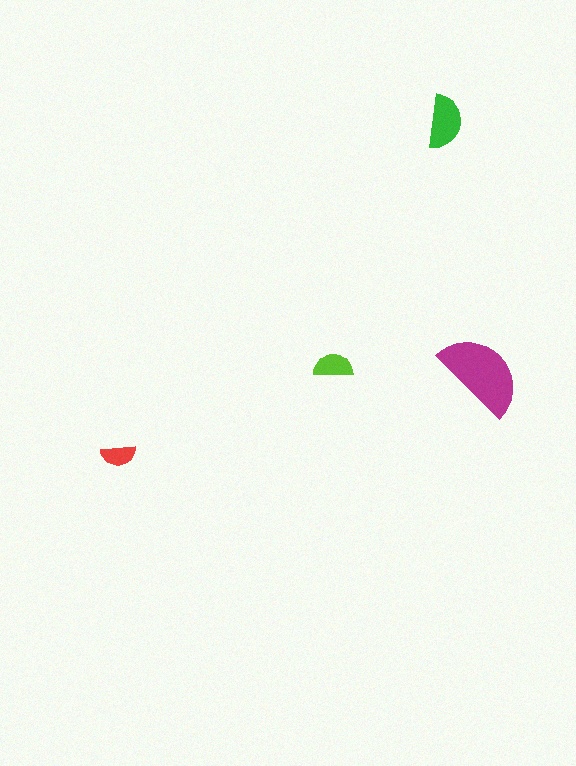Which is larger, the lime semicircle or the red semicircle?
The lime one.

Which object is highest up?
The green semicircle is topmost.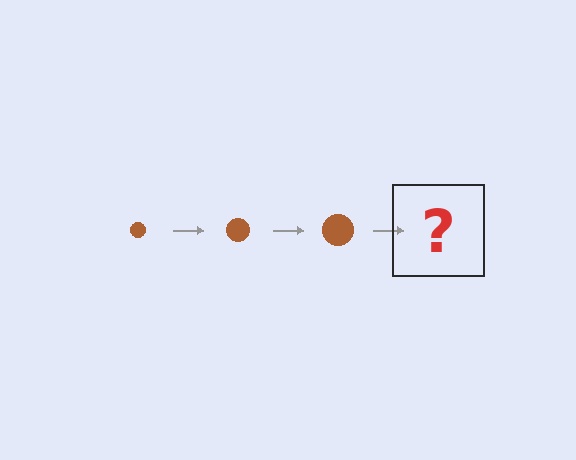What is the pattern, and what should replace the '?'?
The pattern is that the circle gets progressively larger each step. The '?' should be a brown circle, larger than the previous one.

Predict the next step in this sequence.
The next step is a brown circle, larger than the previous one.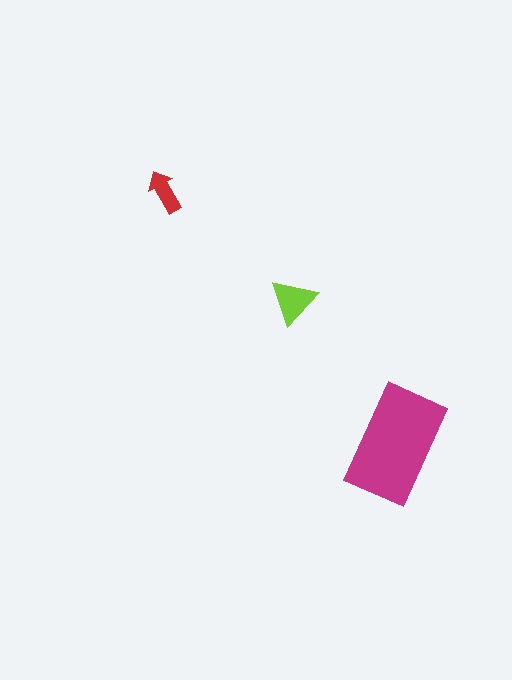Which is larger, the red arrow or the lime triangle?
The lime triangle.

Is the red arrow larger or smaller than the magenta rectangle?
Smaller.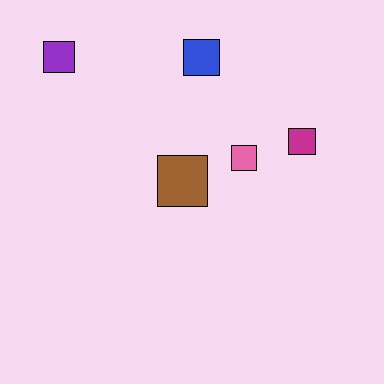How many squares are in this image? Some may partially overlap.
There are 5 squares.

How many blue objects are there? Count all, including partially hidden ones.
There is 1 blue object.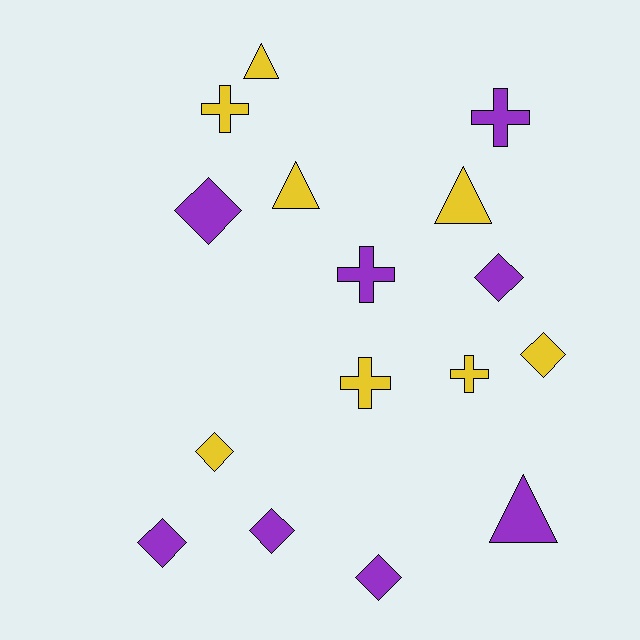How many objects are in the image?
There are 16 objects.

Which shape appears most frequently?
Diamond, with 7 objects.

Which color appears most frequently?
Yellow, with 8 objects.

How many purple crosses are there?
There are 2 purple crosses.